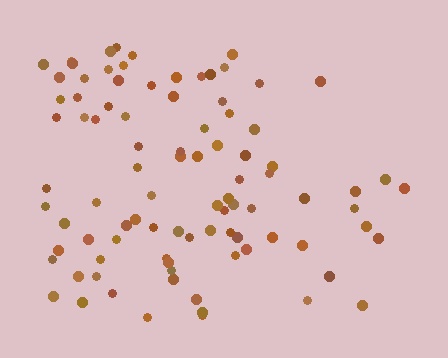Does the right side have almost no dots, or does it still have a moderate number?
Still a moderate number, just noticeably fewer than the left.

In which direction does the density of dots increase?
From right to left, with the left side densest.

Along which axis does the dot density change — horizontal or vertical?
Horizontal.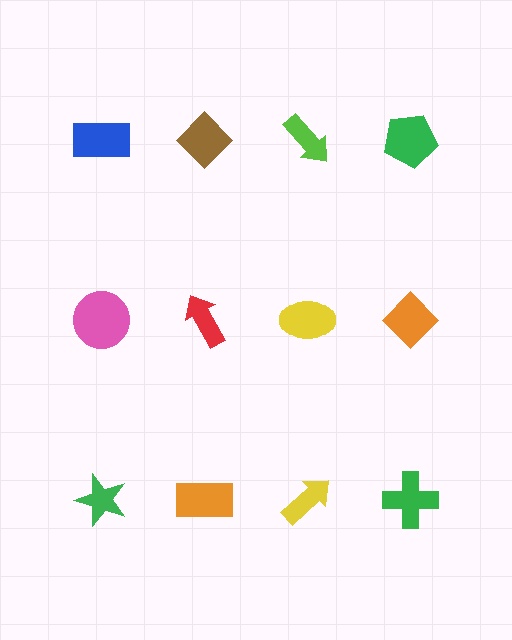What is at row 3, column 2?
An orange rectangle.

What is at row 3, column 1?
A green star.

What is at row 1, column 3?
A lime arrow.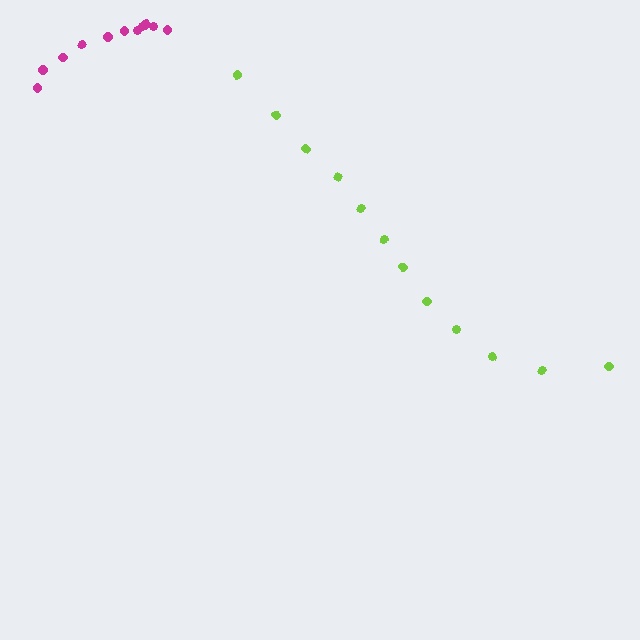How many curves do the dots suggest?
There are 2 distinct paths.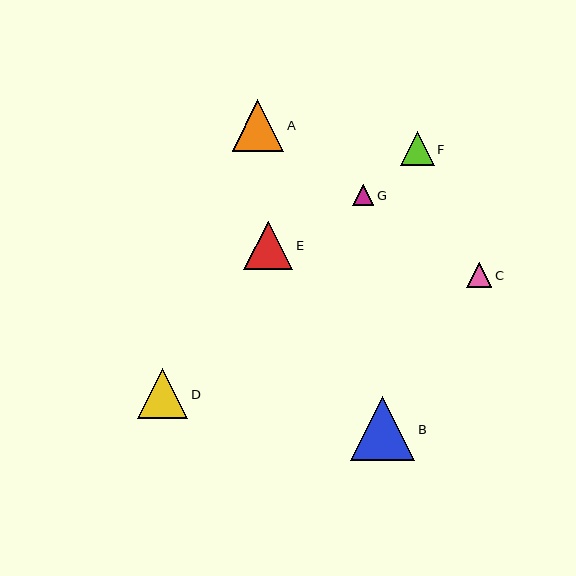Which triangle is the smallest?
Triangle G is the smallest with a size of approximately 21 pixels.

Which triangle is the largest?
Triangle B is the largest with a size of approximately 64 pixels.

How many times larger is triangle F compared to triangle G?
Triangle F is approximately 1.6 times the size of triangle G.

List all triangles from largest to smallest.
From largest to smallest: B, A, D, E, F, C, G.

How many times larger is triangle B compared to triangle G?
Triangle B is approximately 3.0 times the size of triangle G.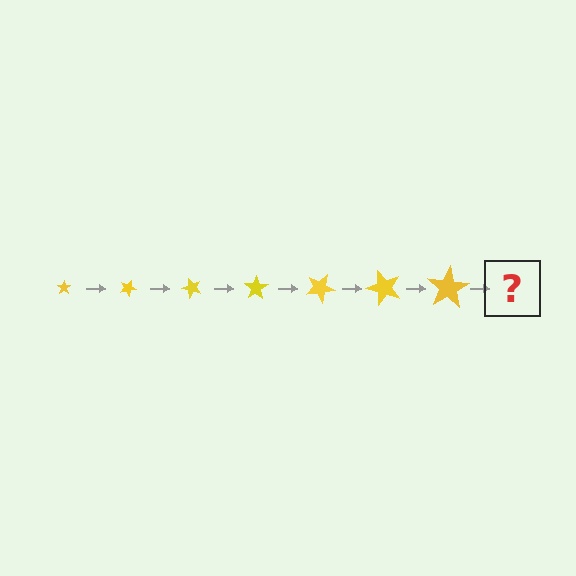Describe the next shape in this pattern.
It should be a star, larger than the previous one and rotated 175 degrees from the start.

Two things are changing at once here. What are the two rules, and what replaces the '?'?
The two rules are that the star grows larger each step and it rotates 25 degrees each step. The '?' should be a star, larger than the previous one and rotated 175 degrees from the start.